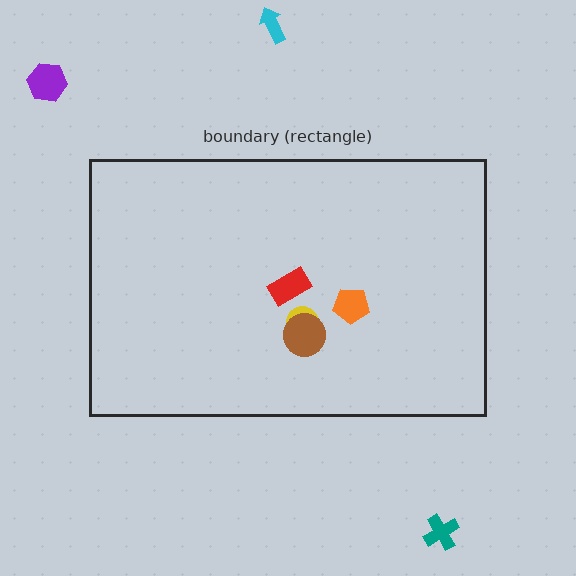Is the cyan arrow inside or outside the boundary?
Outside.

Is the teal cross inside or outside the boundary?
Outside.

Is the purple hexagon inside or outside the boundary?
Outside.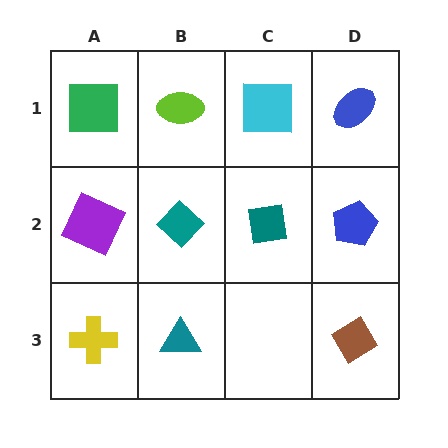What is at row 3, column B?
A teal triangle.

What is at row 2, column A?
A purple square.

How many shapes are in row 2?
4 shapes.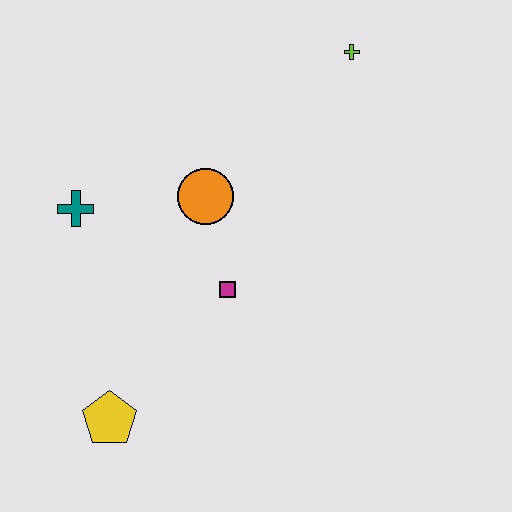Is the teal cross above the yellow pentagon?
Yes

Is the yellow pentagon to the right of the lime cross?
No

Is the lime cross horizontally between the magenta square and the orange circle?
No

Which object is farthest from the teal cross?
The lime cross is farthest from the teal cross.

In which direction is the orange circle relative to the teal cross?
The orange circle is to the right of the teal cross.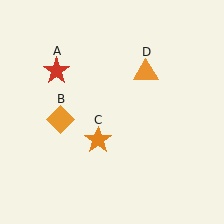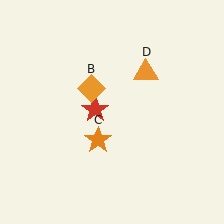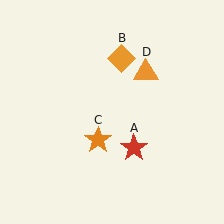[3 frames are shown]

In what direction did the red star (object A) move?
The red star (object A) moved down and to the right.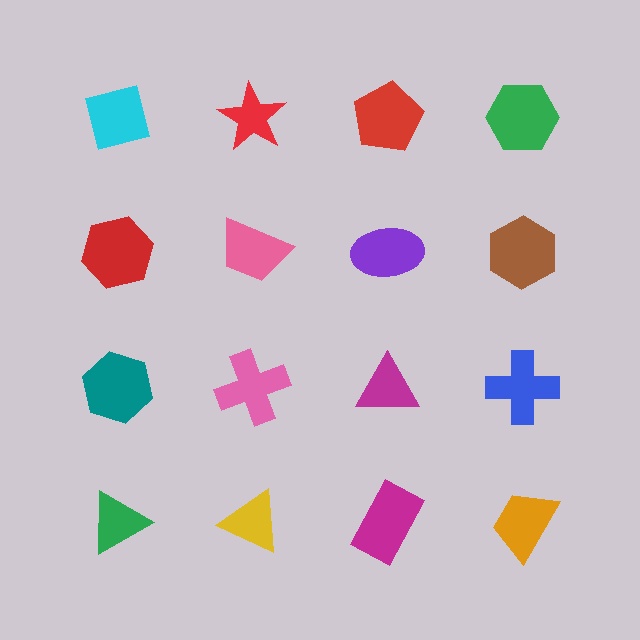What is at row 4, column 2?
A yellow triangle.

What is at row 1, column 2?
A red star.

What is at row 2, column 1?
A red hexagon.